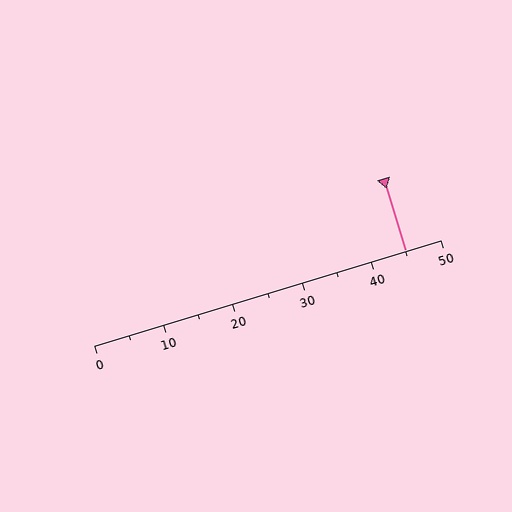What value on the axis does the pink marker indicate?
The marker indicates approximately 45.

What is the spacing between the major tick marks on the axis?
The major ticks are spaced 10 apart.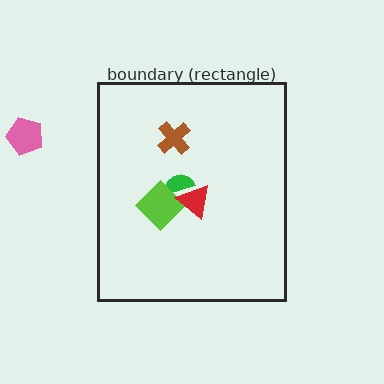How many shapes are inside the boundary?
4 inside, 1 outside.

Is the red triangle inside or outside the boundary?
Inside.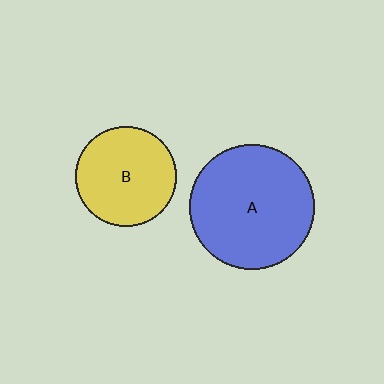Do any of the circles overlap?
No, none of the circles overlap.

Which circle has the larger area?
Circle A (blue).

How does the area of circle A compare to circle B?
Approximately 1.6 times.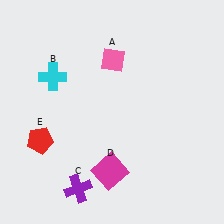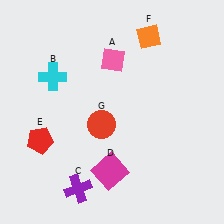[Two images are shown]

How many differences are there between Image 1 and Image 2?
There are 2 differences between the two images.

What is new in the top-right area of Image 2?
An orange diamond (F) was added in the top-right area of Image 2.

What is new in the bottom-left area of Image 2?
A red circle (G) was added in the bottom-left area of Image 2.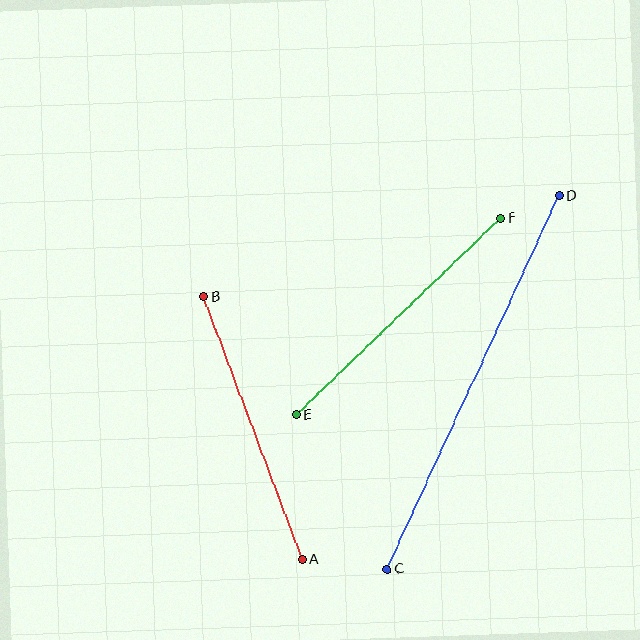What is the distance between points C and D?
The distance is approximately 411 pixels.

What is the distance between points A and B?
The distance is approximately 281 pixels.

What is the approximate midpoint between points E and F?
The midpoint is at approximately (399, 316) pixels.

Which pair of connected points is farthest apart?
Points C and D are farthest apart.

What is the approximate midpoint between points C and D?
The midpoint is at approximately (473, 383) pixels.